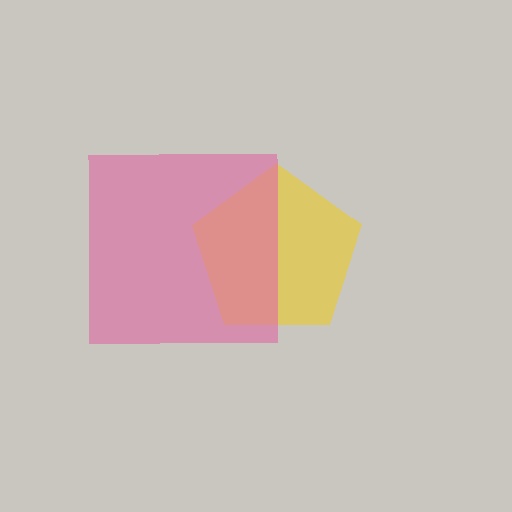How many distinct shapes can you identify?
There are 2 distinct shapes: a yellow pentagon, a pink square.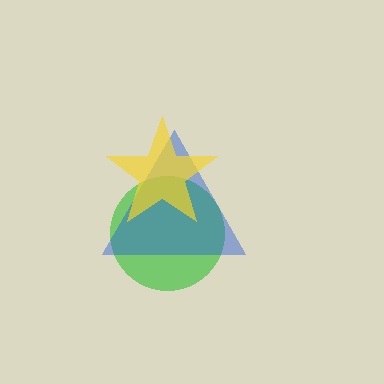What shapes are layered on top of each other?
The layered shapes are: a green circle, a blue triangle, a yellow star.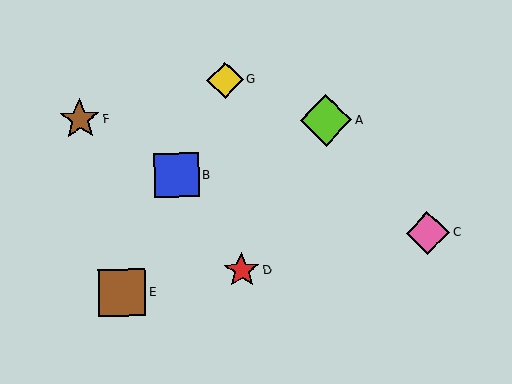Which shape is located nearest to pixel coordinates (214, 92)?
The yellow diamond (labeled G) at (225, 80) is nearest to that location.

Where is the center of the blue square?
The center of the blue square is at (177, 175).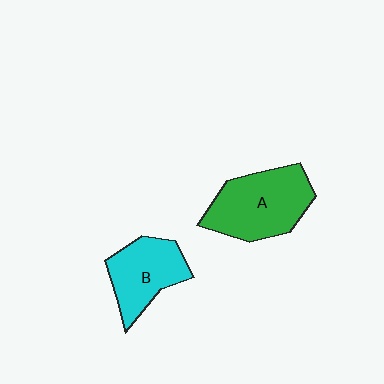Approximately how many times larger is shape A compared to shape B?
Approximately 1.3 times.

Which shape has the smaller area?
Shape B (cyan).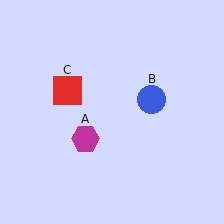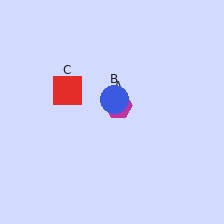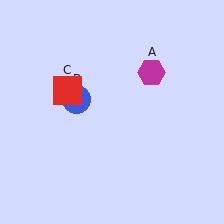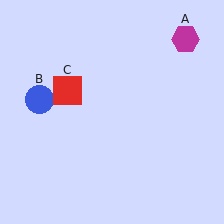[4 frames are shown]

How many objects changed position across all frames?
2 objects changed position: magenta hexagon (object A), blue circle (object B).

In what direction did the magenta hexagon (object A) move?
The magenta hexagon (object A) moved up and to the right.